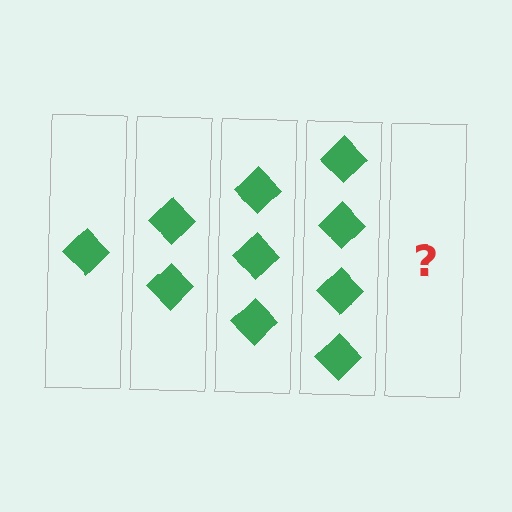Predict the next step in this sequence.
The next step is 5 diamonds.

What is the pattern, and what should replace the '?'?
The pattern is that each step adds one more diamond. The '?' should be 5 diamonds.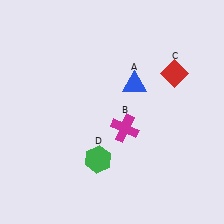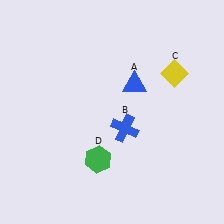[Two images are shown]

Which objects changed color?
B changed from magenta to blue. C changed from red to yellow.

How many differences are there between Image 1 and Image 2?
There are 2 differences between the two images.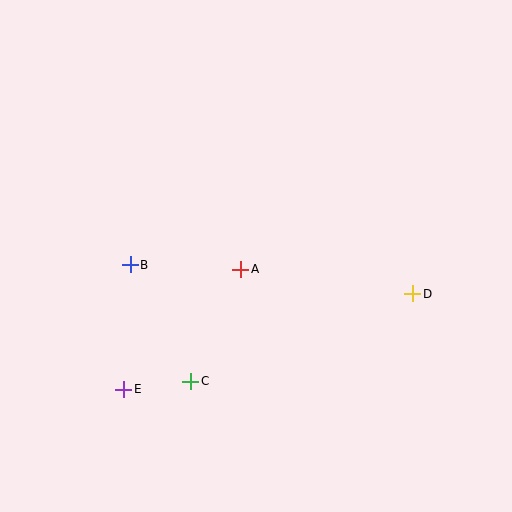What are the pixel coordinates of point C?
Point C is at (191, 381).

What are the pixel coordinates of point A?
Point A is at (241, 269).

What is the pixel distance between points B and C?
The distance between B and C is 131 pixels.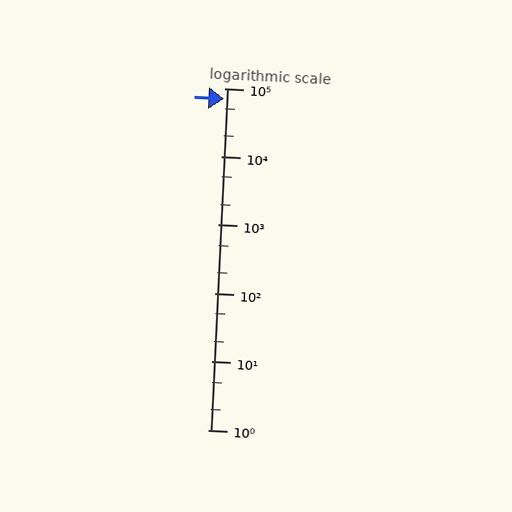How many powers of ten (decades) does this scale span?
The scale spans 5 decades, from 1 to 100000.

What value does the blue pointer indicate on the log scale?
The pointer indicates approximately 71000.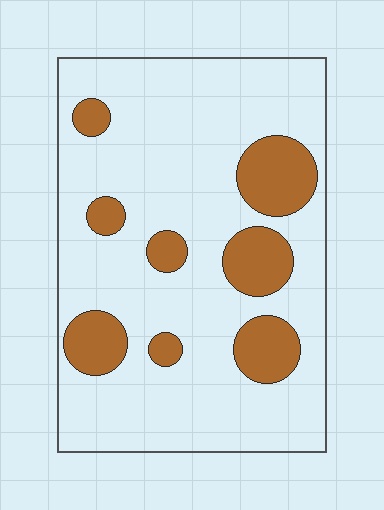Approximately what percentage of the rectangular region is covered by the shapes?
Approximately 20%.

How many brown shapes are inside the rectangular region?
8.